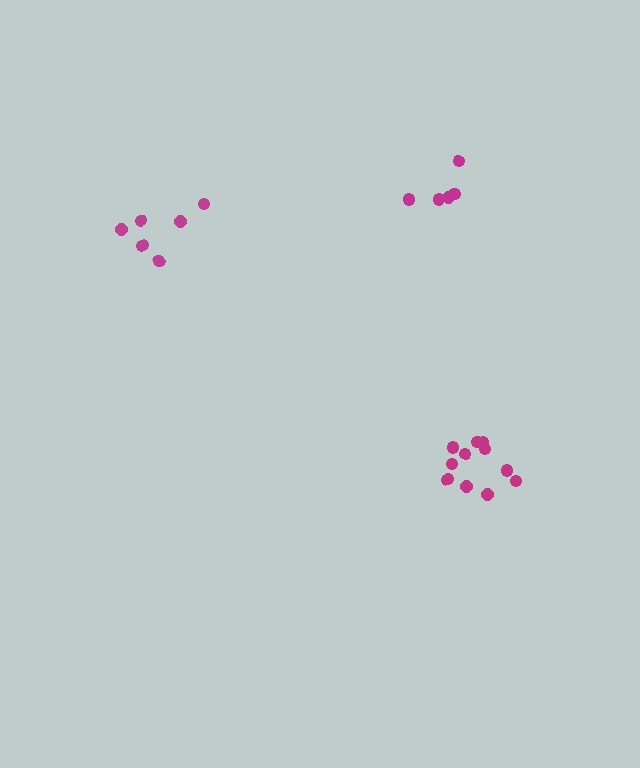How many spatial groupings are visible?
There are 3 spatial groupings.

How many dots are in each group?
Group 1: 11 dots, Group 2: 5 dots, Group 3: 6 dots (22 total).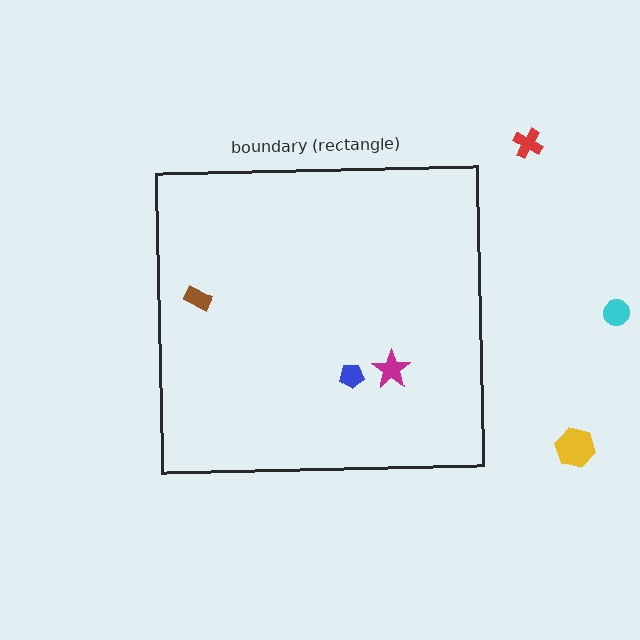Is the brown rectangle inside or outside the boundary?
Inside.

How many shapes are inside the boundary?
3 inside, 3 outside.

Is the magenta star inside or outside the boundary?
Inside.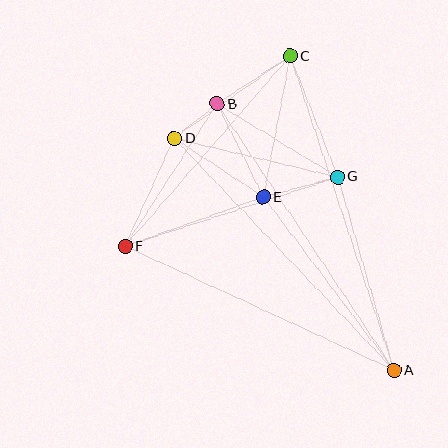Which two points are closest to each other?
Points B and D are closest to each other.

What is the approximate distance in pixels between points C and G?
The distance between C and G is approximately 130 pixels.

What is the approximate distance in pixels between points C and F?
The distance between C and F is approximately 252 pixels.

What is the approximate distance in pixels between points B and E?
The distance between B and E is approximately 104 pixels.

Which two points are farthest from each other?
Points A and C are farthest from each other.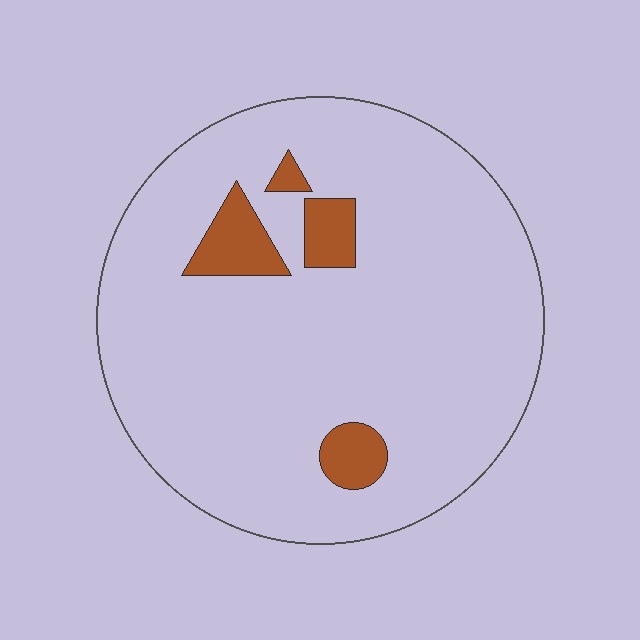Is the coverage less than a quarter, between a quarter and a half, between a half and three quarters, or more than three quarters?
Less than a quarter.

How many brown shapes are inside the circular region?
4.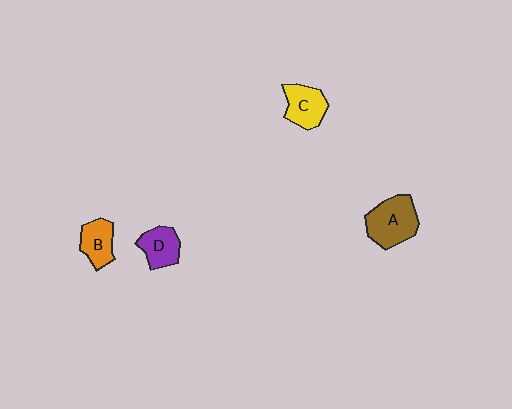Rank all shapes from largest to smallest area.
From largest to smallest: A (brown), C (yellow), D (purple), B (orange).